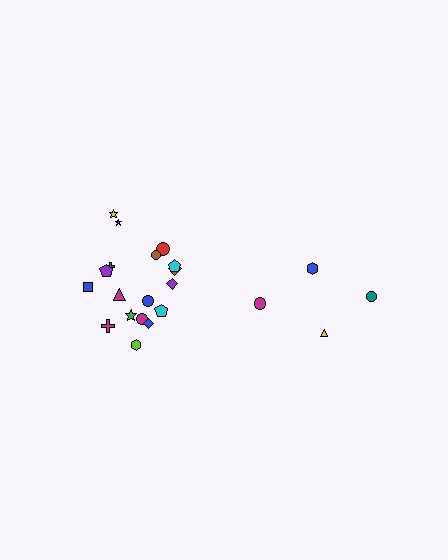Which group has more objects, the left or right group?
The left group.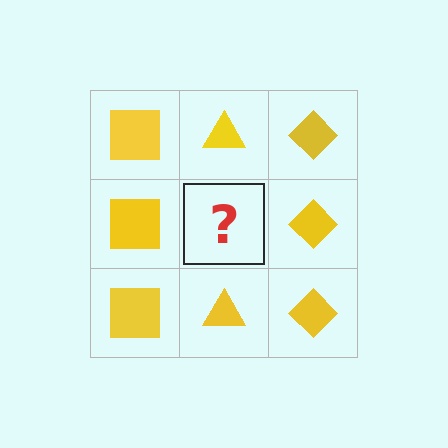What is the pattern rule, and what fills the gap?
The rule is that each column has a consistent shape. The gap should be filled with a yellow triangle.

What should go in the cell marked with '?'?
The missing cell should contain a yellow triangle.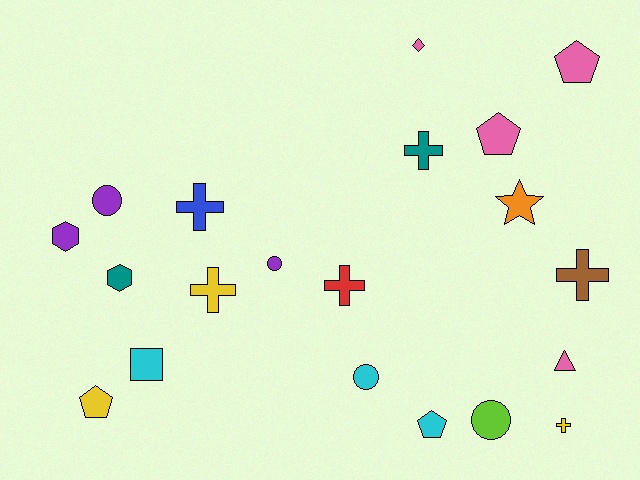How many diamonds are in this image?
There is 1 diamond.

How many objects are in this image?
There are 20 objects.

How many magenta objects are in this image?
There are no magenta objects.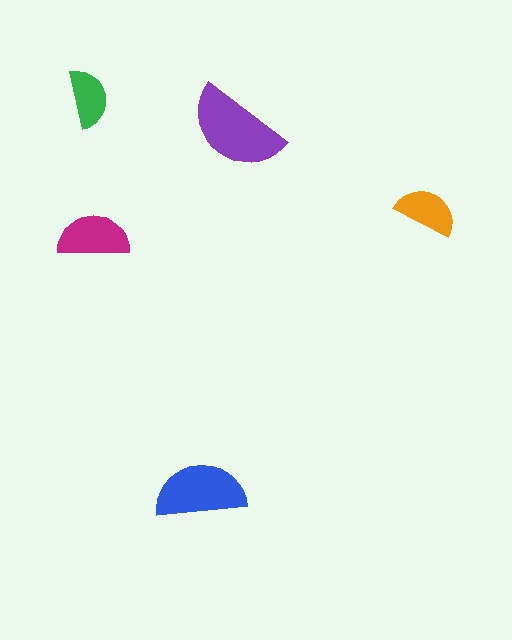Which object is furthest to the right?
The orange semicircle is rightmost.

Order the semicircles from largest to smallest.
the purple one, the blue one, the magenta one, the orange one, the green one.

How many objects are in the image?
There are 5 objects in the image.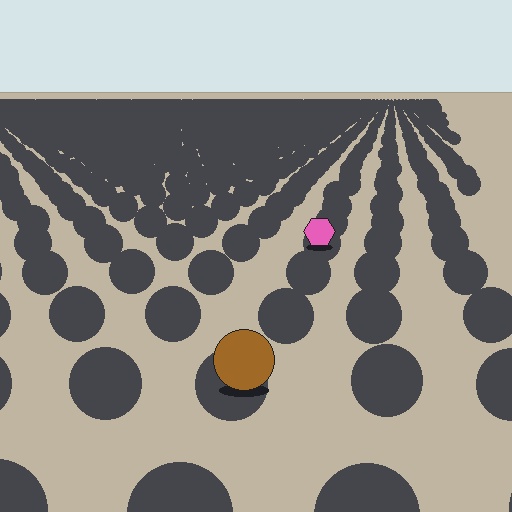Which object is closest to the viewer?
The brown circle is closest. The texture marks near it are larger and more spread out.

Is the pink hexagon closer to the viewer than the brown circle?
No. The brown circle is closer — you can tell from the texture gradient: the ground texture is coarser near it.